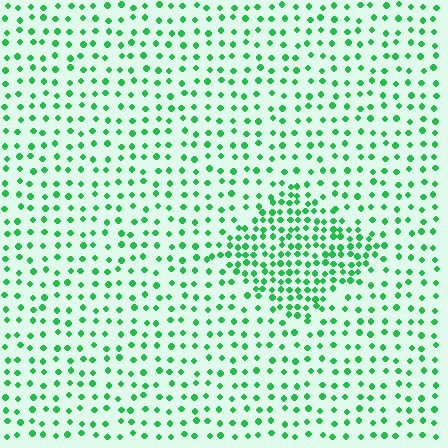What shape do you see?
I see a diamond.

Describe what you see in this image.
The image contains small green elements arranged at two different densities. A diamond-shaped region is visible where the elements are more densely packed than the surrounding area.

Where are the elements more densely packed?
The elements are more densely packed inside the diamond boundary.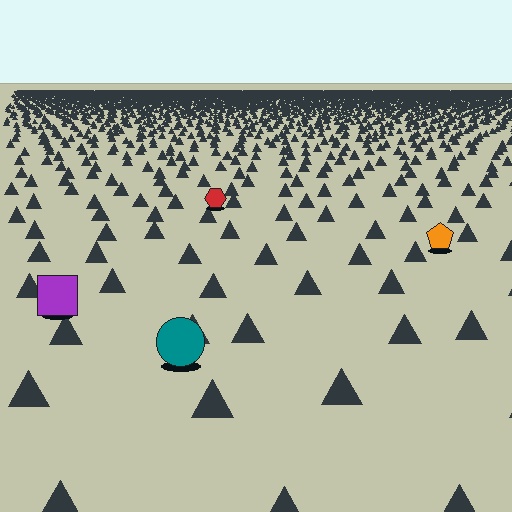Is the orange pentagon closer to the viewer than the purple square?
No. The purple square is closer — you can tell from the texture gradient: the ground texture is coarser near it.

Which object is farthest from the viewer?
The red hexagon is farthest from the viewer. It appears smaller and the ground texture around it is denser.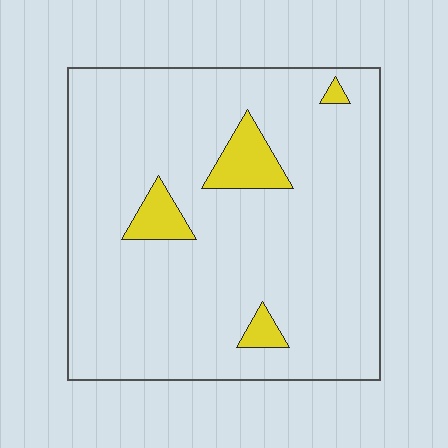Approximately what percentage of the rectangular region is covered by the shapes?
Approximately 10%.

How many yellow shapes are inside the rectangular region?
4.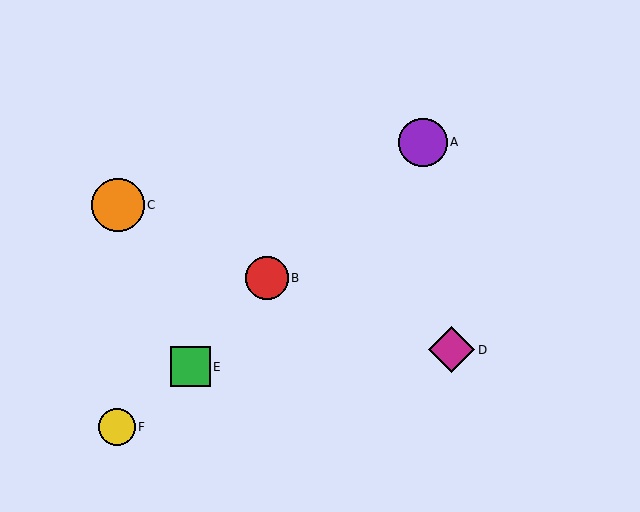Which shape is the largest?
The orange circle (labeled C) is the largest.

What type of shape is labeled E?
Shape E is a green square.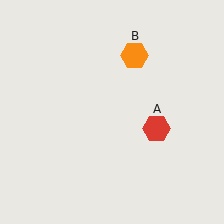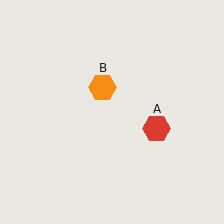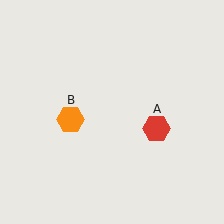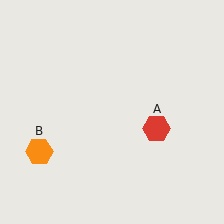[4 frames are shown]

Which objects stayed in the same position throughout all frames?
Red hexagon (object A) remained stationary.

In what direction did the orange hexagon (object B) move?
The orange hexagon (object B) moved down and to the left.